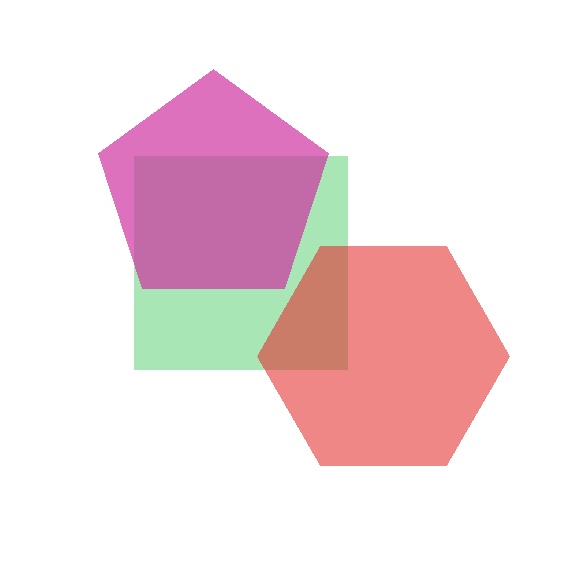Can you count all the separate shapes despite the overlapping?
Yes, there are 3 separate shapes.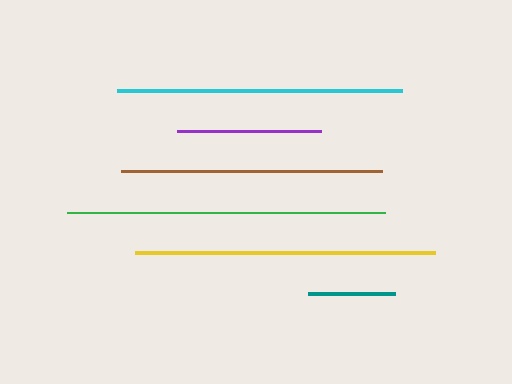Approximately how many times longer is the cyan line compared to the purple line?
The cyan line is approximately 2.0 times the length of the purple line.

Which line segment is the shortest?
The teal line is the shortest at approximately 87 pixels.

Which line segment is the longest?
The green line is the longest at approximately 318 pixels.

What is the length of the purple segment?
The purple segment is approximately 144 pixels long.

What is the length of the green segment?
The green segment is approximately 318 pixels long.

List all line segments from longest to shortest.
From longest to shortest: green, yellow, cyan, brown, purple, teal.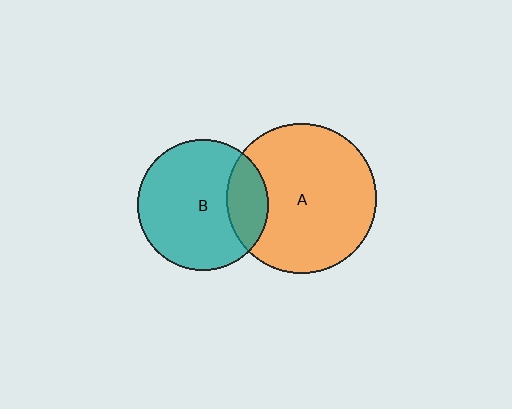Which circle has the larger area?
Circle A (orange).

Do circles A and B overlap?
Yes.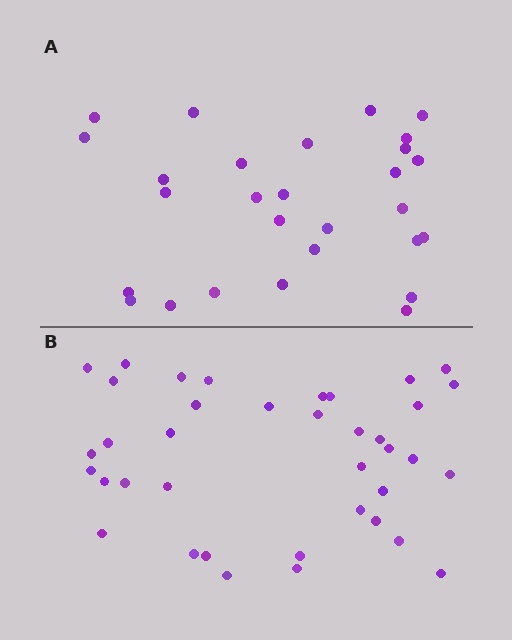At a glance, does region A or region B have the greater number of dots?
Region B (the bottom region) has more dots.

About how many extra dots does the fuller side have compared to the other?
Region B has roughly 10 or so more dots than region A.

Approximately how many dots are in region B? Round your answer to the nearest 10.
About 40 dots. (The exact count is 38, which rounds to 40.)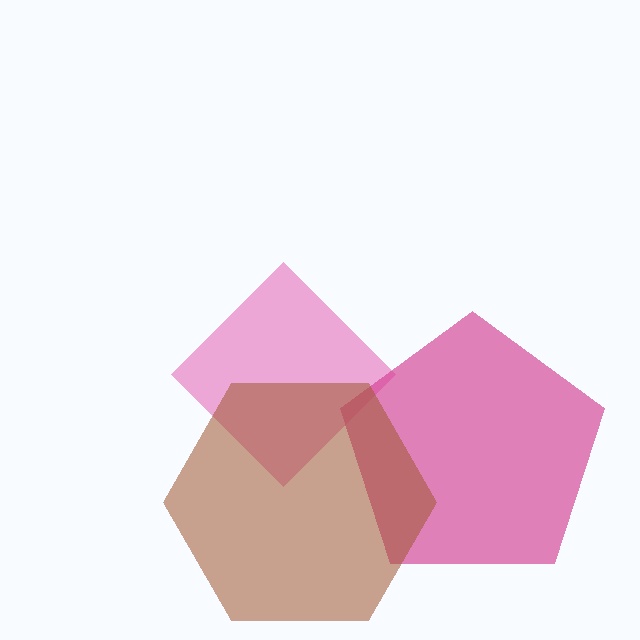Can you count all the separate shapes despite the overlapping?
Yes, there are 3 separate shapes.